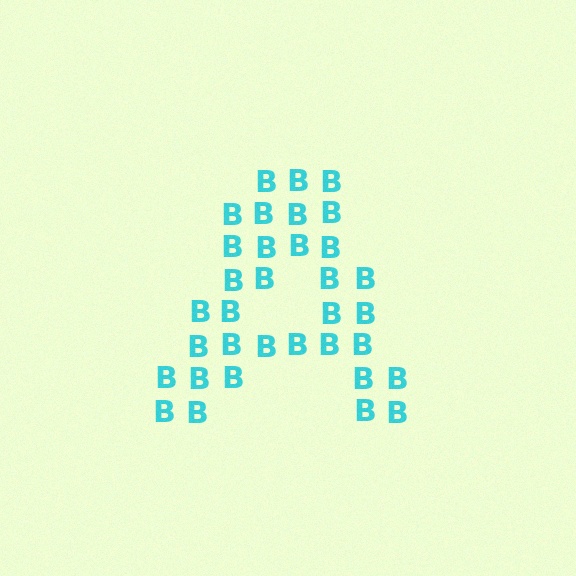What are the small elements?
The small elements are letter B's.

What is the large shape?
The large shape is the letter A.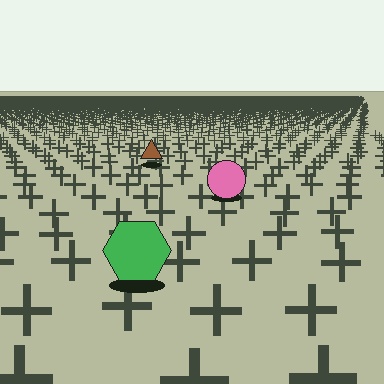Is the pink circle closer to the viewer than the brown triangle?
Yes. The pink circle is closer — you can tell from the texture gradient: the ground texture is coarser near it.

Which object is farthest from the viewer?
The brown triangle is farthest from the viewer. It appears smaller and the ground texture around it is denser.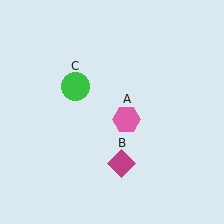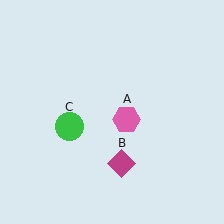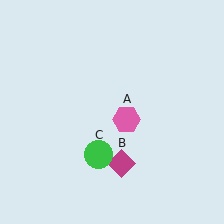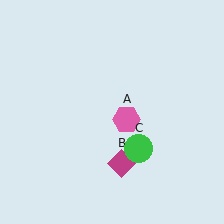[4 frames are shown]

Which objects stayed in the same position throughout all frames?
Pink hexagon (object A) and magenta diamond (object B) remained stationary.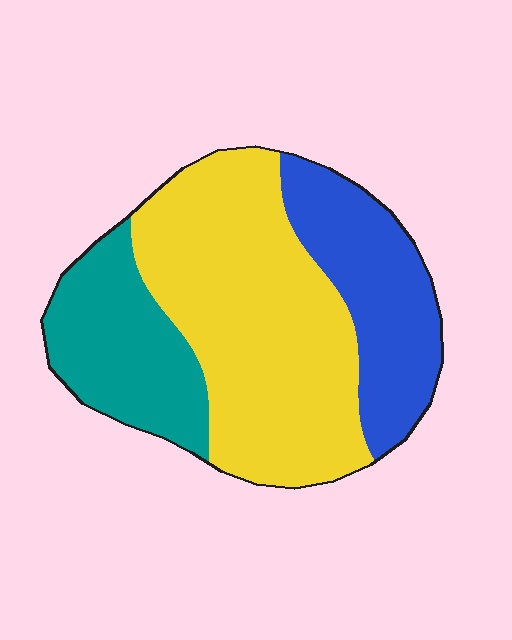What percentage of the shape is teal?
Teal takes up about one quarter (1/4) of the shape.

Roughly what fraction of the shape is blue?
Blue takes up about one quarter (1/4) of the shape.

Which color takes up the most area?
Yellow, at roughly 50%.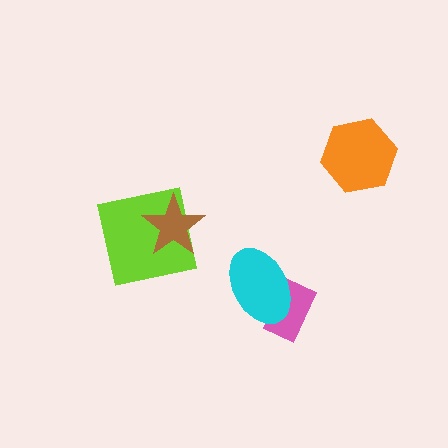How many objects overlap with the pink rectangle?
1 object overlaps with the pink rectangle.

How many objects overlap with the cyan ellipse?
1 object overlaps with the cyan ellipse.